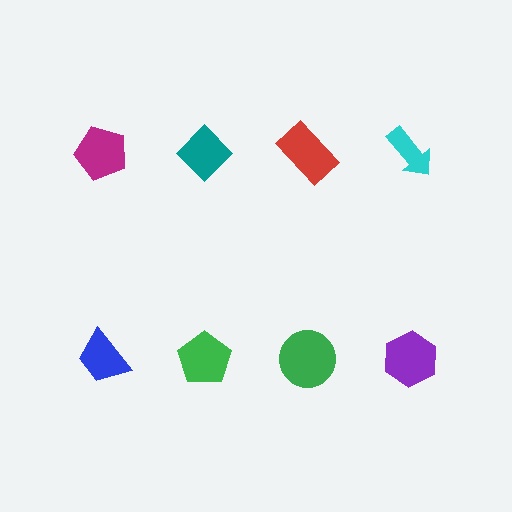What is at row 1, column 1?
A magenta pentagon.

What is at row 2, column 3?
A green circle.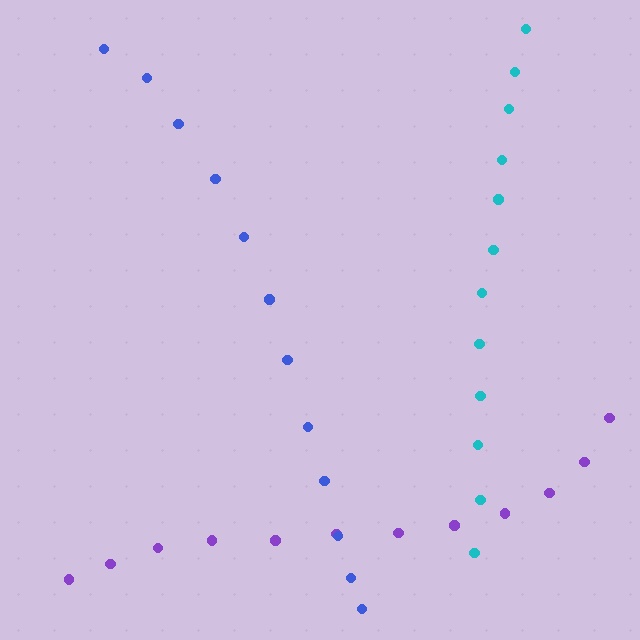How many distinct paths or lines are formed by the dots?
There are 3 distinct paths.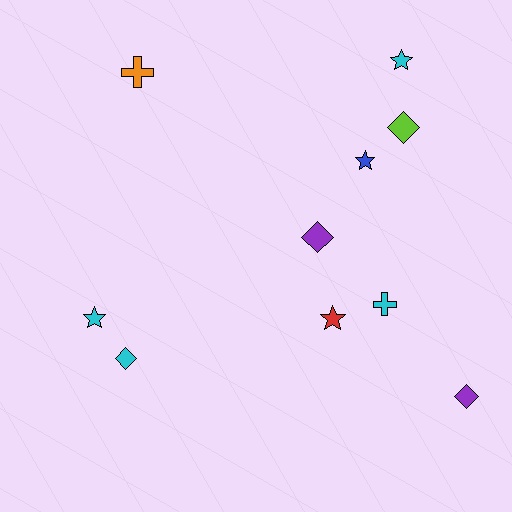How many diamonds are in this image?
There are 4 diamonds.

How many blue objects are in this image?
There is 1 blue object.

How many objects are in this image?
There are 10 objects.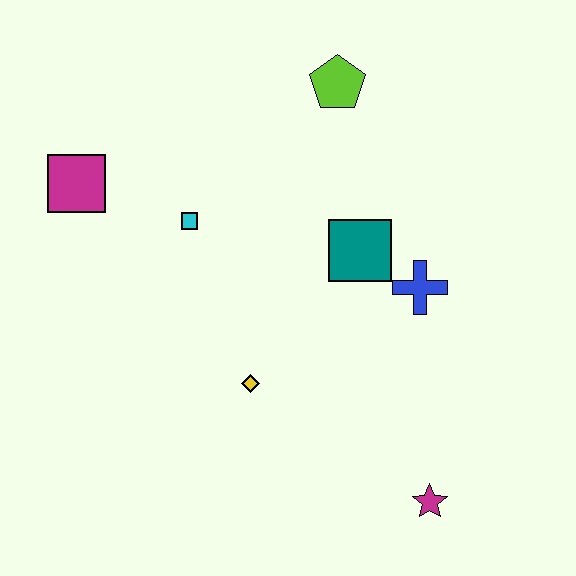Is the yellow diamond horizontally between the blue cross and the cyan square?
Yes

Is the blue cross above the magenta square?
No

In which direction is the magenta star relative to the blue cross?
The magenta star is below the blue cross.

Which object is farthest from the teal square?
The magenta square is farthest from the teal square.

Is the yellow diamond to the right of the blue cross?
No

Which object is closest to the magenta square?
The cyan square is closest to the magenta square.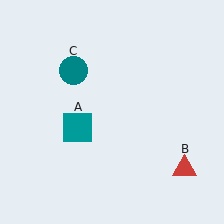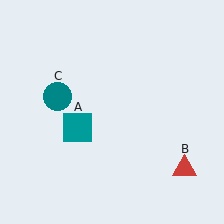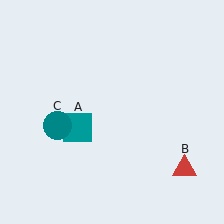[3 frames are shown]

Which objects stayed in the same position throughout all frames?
Teal square (object A) and red triangle (object B) remained stationary.